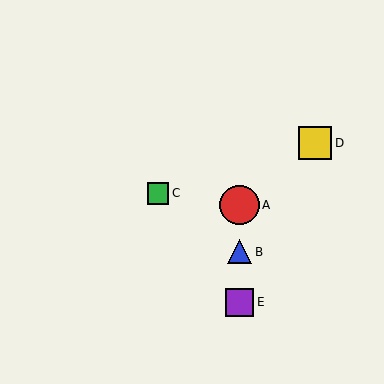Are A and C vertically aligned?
No, A is at x≈240 and C is at x≈158.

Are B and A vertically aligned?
Yes, both are at x≈240.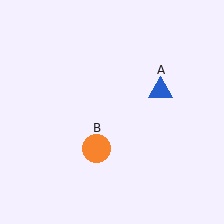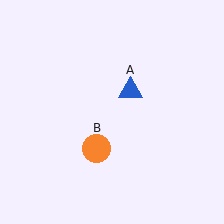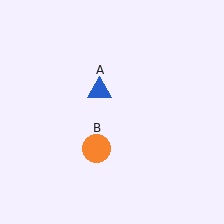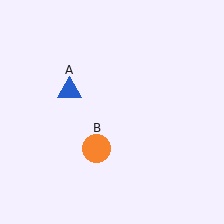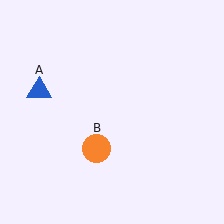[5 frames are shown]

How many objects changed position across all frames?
1 object changed position: blue triangle (object A).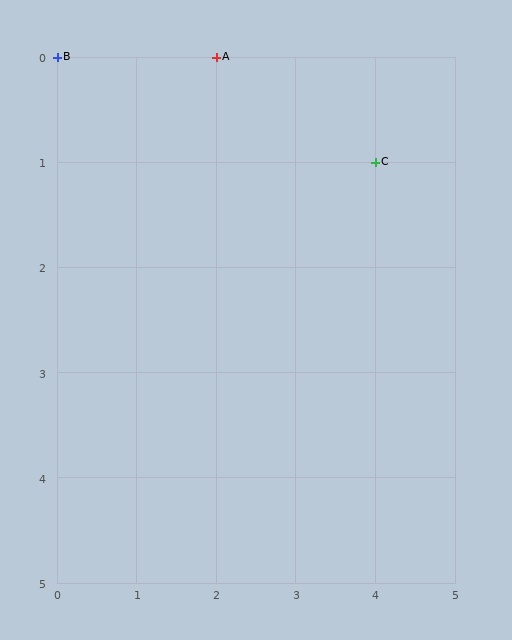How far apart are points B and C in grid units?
Points B and C are 4 columns and 1 row apart (about 4.1 grid units diagonally).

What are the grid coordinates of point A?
Point A is at grid coordinates (2, 0).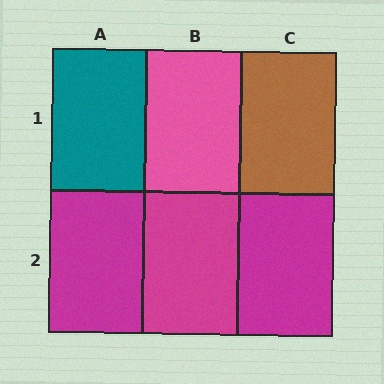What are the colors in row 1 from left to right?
Teal, pink, brown.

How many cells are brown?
1 cell is brown.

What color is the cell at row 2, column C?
Magenta.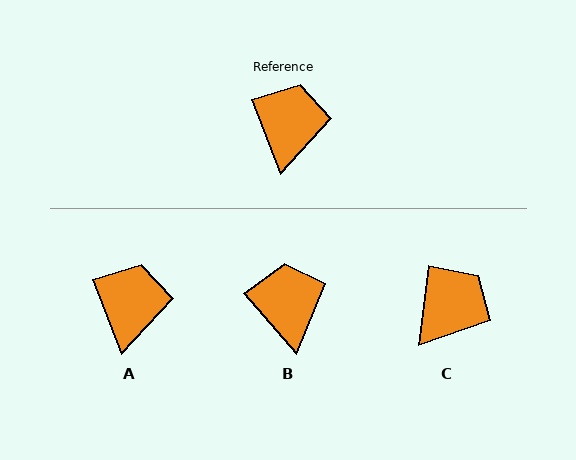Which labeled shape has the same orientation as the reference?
A.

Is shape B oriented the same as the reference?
No, it is off by about 20 degrees.